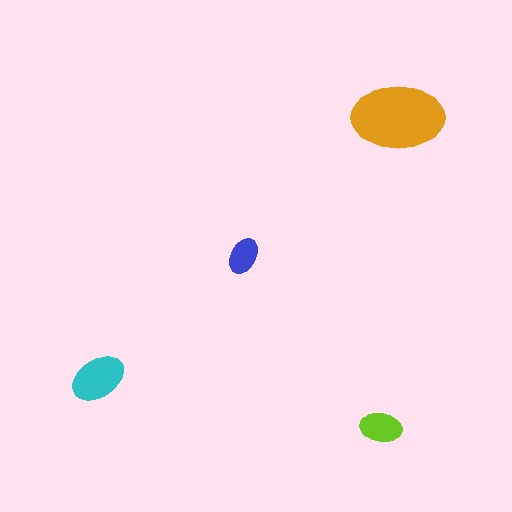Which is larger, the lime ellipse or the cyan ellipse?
The cyan one.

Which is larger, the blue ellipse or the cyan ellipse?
The cyan one.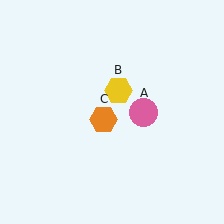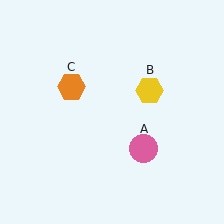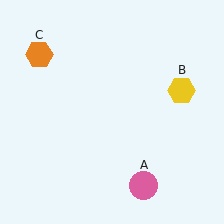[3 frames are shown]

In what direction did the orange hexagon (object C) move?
The orange hexagon (object C) moved up and to the left.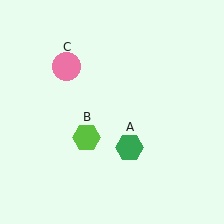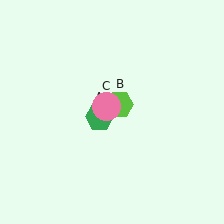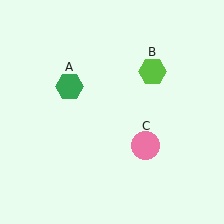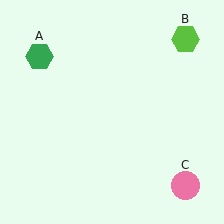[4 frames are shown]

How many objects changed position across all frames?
3 objects changed position: green hexagon (object A), lime hexagon (object B), pink circle (object C).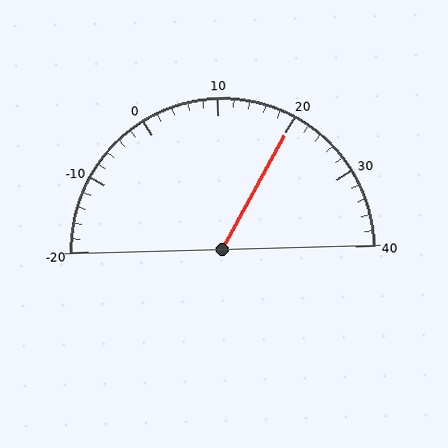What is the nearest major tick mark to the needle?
The nearest major tick mark is 20.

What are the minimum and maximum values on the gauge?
The gauge ranges from -20 to 40.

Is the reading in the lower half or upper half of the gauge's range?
The reading is in the upper half of the range (-20 to 40).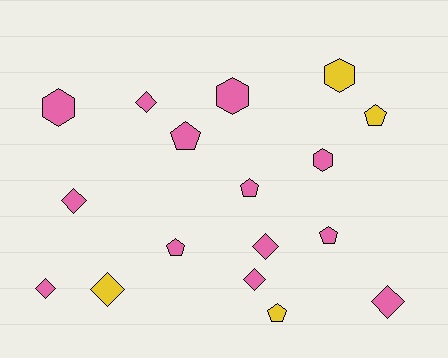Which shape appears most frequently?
Diamond, with 7 objects.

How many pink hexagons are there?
There are 3 pink hexagons.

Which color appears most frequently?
Pink, with 13 objects.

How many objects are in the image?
There are 17 objects.